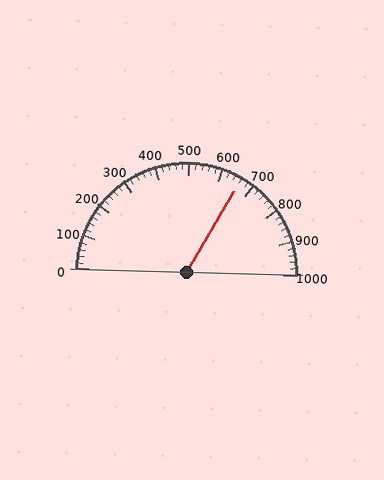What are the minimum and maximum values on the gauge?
The gauge ranges from 0 to 1000.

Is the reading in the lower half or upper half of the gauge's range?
The reading is in the upper half of the range (0 to 1000).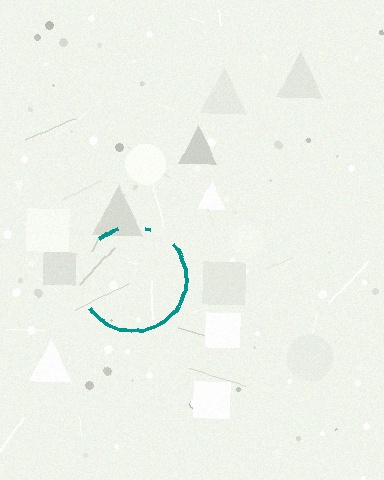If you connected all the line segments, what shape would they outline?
They would outline a circle.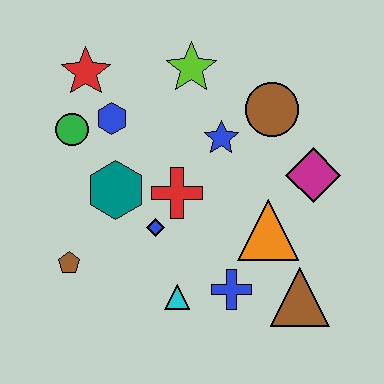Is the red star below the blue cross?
No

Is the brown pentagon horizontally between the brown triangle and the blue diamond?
No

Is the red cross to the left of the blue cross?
Yes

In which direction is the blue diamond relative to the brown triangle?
The blue diamond is to the left of the brown triangle.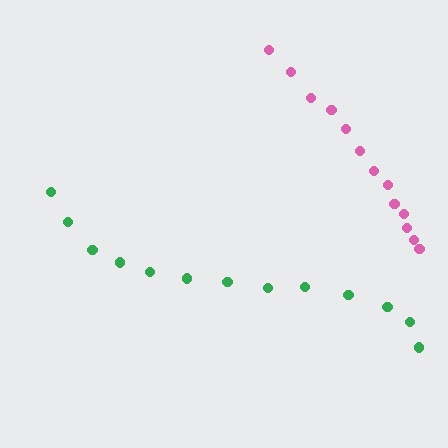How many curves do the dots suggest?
There are 2 distinct paths.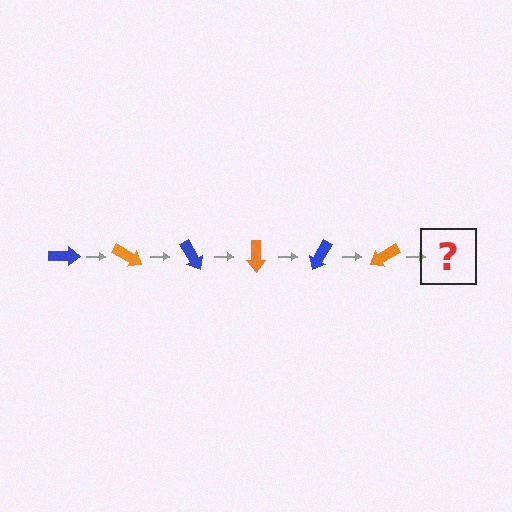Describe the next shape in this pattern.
It should be a blue arrow, rotated 180 degrees from the start.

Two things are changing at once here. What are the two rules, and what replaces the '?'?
The two rules are that it rotates 30 degrees each step and the color cycles through blue and orange. The '?' should be a blue arrow, rotated 180 degrees from the start.